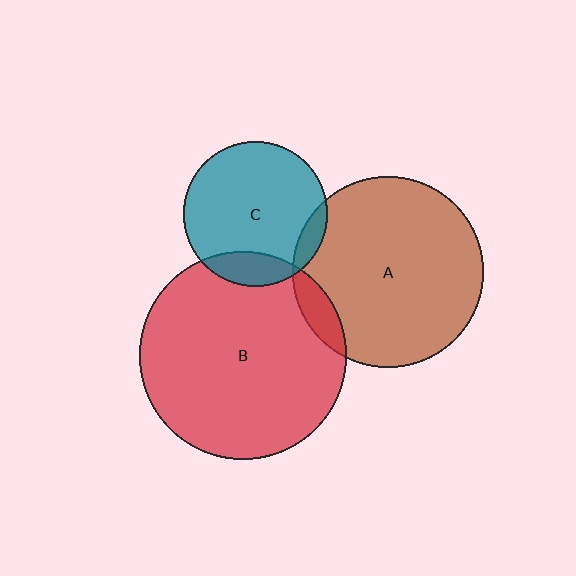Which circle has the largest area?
Circle B (red).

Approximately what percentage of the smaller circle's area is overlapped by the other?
Approximately 15%.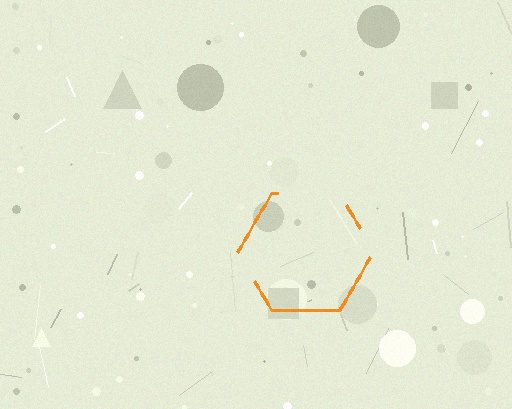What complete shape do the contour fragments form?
The contour fragments form a hexagon.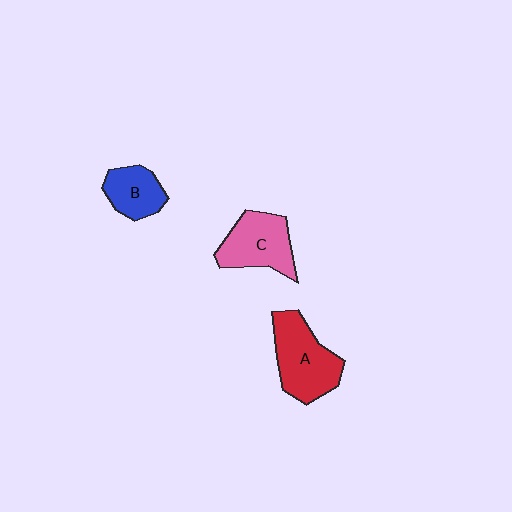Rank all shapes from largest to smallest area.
From largest to smallest: A (red), C (pink), B (blue).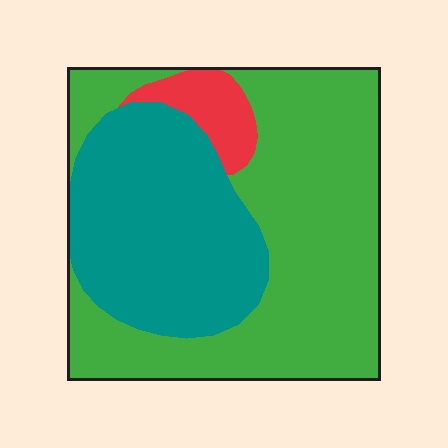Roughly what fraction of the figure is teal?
Teal takes up about three eighths (3/8) of the figure.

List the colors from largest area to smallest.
From largest to smallest: green, teal, red.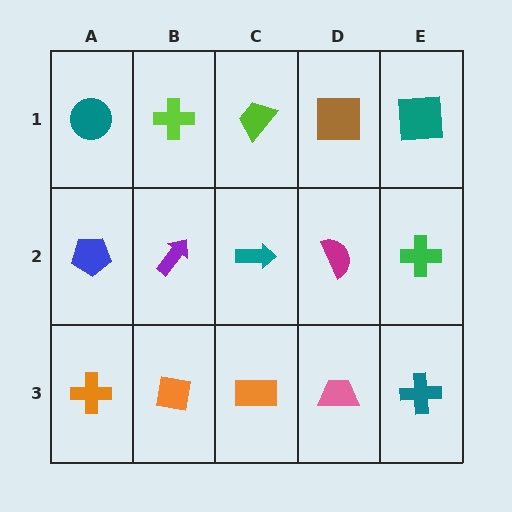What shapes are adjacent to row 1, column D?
A magenta semicircle (row 2, column D), a lime trapezoid (row 1, column C), a teal square (row 1, column E).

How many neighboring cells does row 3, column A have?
2.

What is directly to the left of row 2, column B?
A blue pentagon.